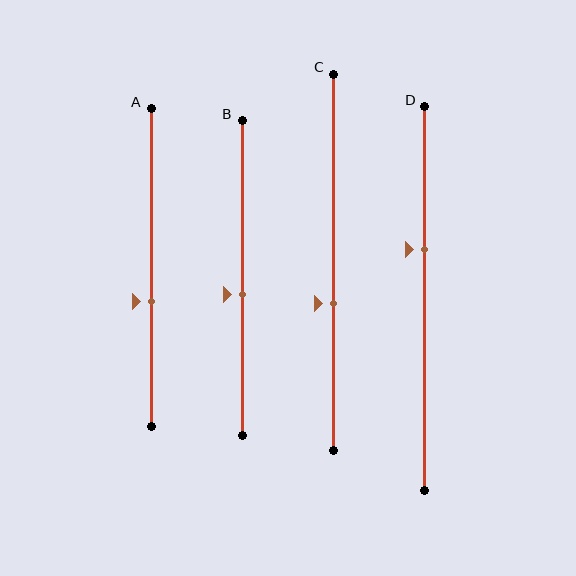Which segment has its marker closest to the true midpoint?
Segment B has its marker closest to the true midpoint.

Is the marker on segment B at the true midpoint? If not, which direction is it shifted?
No, the marker on segment B is shifted downward by about 5% of the segment length.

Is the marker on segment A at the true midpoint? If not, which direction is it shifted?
No, the marker on segment A is shifted downward by about 11% of the segment length.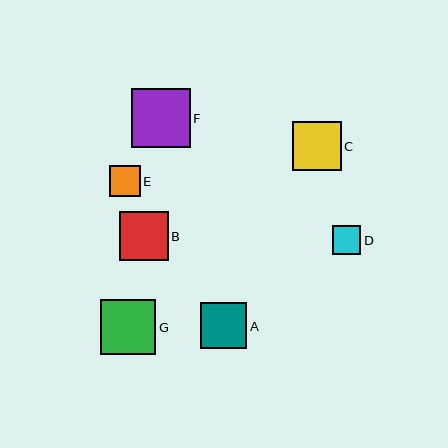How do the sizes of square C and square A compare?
Square C and square A are approximately the same size.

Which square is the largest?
Square F is the largest with a size of approximately 59 pixels.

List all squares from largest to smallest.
From largest to smallest: F, G, C, B, A, E, D.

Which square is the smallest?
Square D is the smallest with a size of approximately 29 pixels.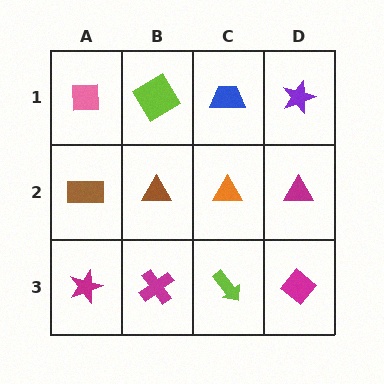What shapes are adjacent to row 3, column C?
An orange triangle (row 2, column C), a magenta cross (row 3, column B), a magenta diamond (row 3, column D).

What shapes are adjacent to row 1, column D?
A magenta triangle (row 2, column D), a blue trapezoid (row 1, column C).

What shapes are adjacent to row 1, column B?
A brown triangle (row 2, column B), a pink square (row 1, column A), a blue trapezoid (row 1, column C).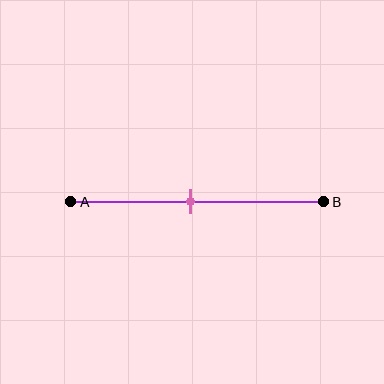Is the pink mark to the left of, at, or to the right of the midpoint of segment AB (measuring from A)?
The pink mark is approximately at the midpoint of segment AB.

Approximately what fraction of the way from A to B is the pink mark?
The pink mark is approximately 50% of the way from A to B.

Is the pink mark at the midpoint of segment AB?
Yes, the mark is approximately at the midpoint.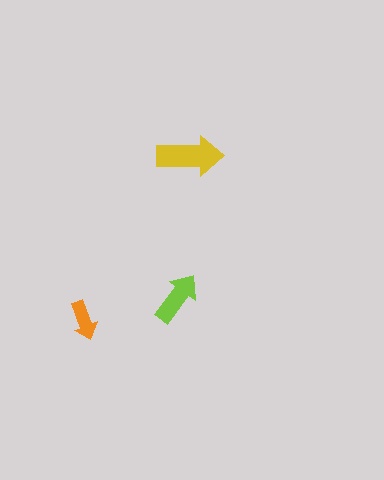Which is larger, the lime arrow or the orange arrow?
The lime one.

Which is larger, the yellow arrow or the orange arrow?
The yellow one.